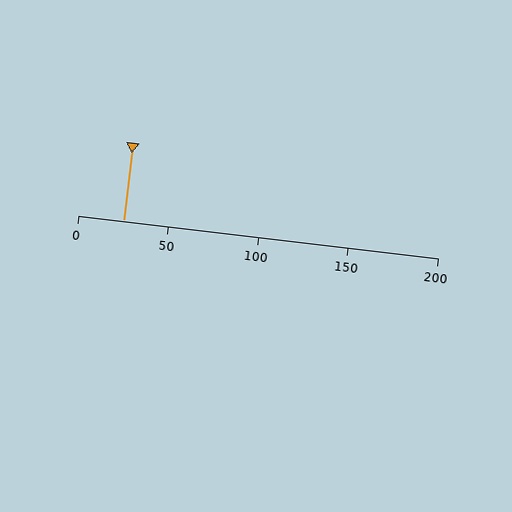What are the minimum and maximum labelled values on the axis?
The axis runs from 0 to 200.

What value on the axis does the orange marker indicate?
The marker indicates approximately 25.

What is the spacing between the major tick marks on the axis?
The major ticks are spaced 50 apart.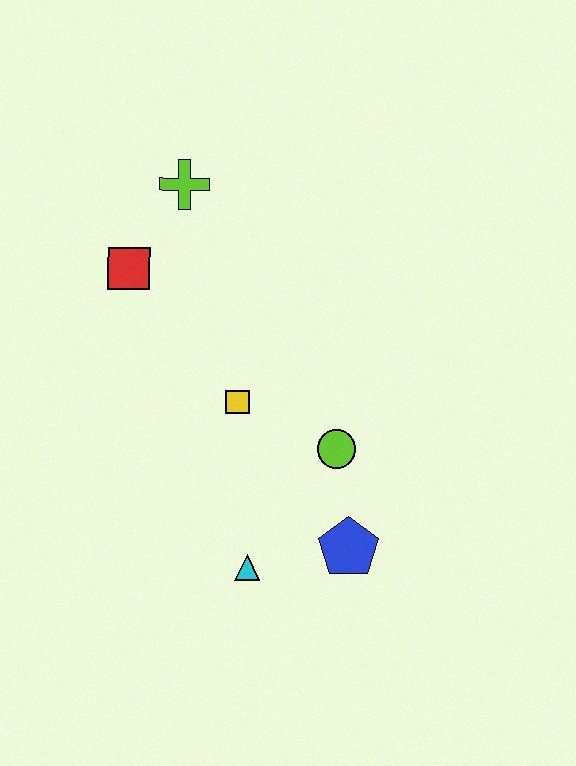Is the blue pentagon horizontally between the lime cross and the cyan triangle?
No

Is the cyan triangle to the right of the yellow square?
Yes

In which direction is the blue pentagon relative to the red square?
The blue pentagon is below the red square.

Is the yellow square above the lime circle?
Yes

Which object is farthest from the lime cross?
The blue pentagon is farthest from the lime cross.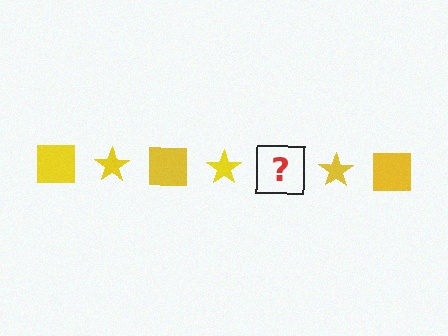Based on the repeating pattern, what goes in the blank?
The blank should be a yellow square.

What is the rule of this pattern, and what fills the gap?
The rule is that the pattern cycles through square, star shapes in yellow. The gap should be filled with a yellow square.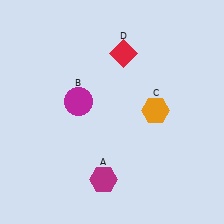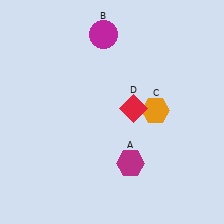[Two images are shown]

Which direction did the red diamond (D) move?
The red diamond (D) moved down.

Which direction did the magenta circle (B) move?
The magenta circle (B) moved up.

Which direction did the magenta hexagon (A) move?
The magenta hexagon (A) moved right.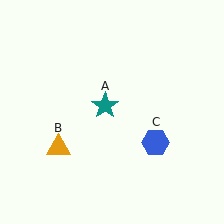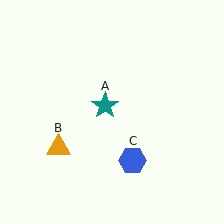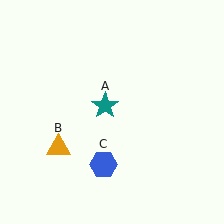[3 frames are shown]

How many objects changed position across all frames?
1 object changed position: blue hexagon (object C).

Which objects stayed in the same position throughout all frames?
Teal star (object A) and orange triangle (object B) remained stationary.